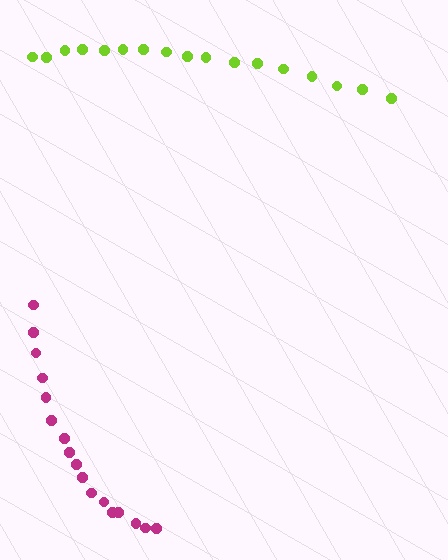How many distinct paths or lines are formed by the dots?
There are 2 distinct paths.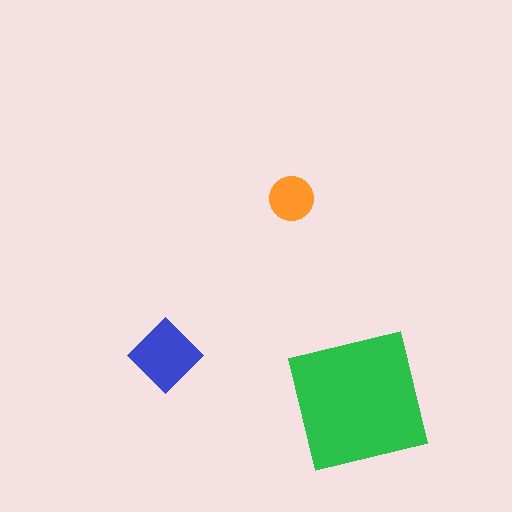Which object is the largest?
The green square.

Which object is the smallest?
The orange circle.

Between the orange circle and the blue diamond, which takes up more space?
The blue diamond.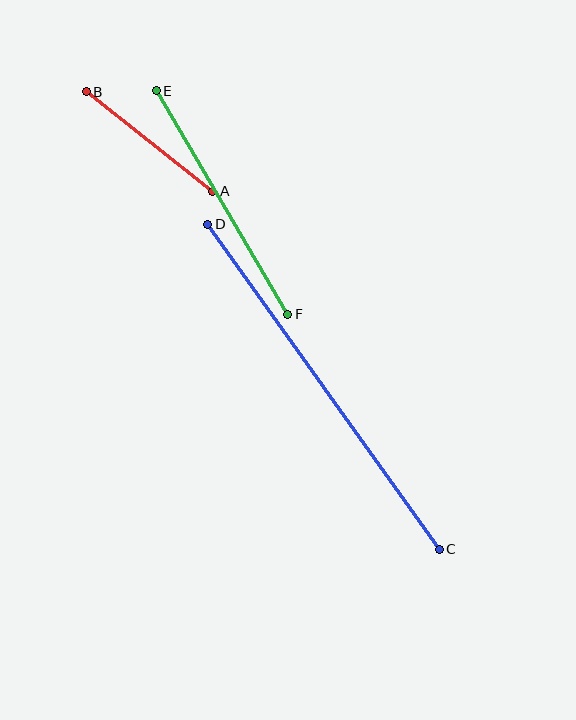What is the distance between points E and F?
The distance is approximately 259 pixels.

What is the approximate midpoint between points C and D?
The midpoint is at approximately (323, 387) pixels.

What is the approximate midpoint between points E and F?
The midpoint is at approximately (222, 202) pixels.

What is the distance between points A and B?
The distance is approximately 161 pixels.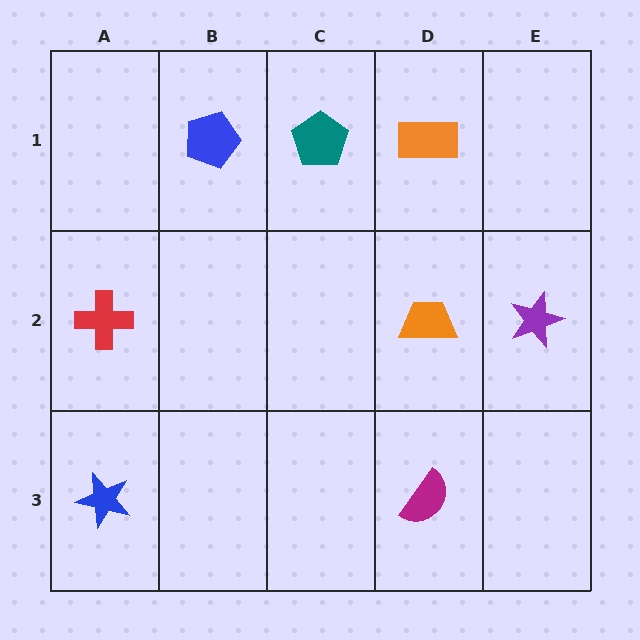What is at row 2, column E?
A purple star.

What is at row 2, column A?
A red cross.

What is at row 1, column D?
An orange rectangle.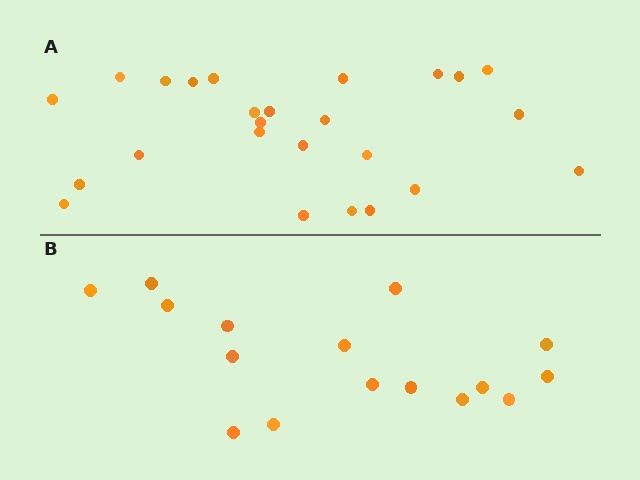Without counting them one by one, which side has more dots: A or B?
Region A (the top region) has more dots.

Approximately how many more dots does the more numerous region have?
Region A has roughly 8 or so more dots than region B.